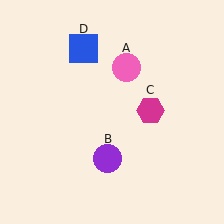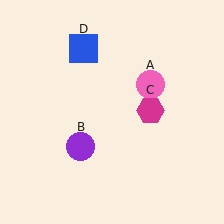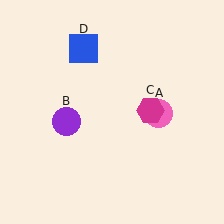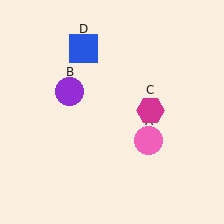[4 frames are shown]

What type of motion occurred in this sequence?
The pink circle (object A), purple circle (object B) rotated clockwise around the center of the scene.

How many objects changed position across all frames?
2 objects changed position: pink circle (object A), purple circle (object B).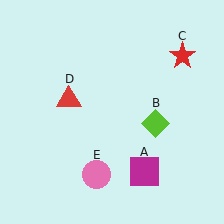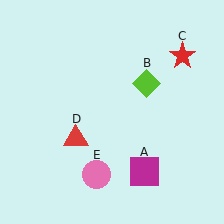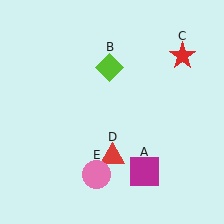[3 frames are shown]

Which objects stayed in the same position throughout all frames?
Magenta square (object A) and red star (object C) and pink circle (object E) remained stationary.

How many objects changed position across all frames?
2 objects changed position: lime diamond (object B), red triangle (object D).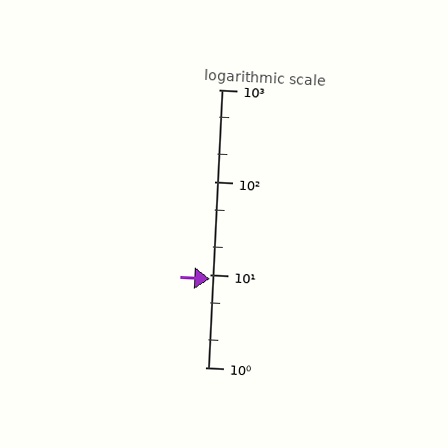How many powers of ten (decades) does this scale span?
The scale spans 3 decades, from 1 to 1000.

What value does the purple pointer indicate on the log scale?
The pointer indicates approximately 9.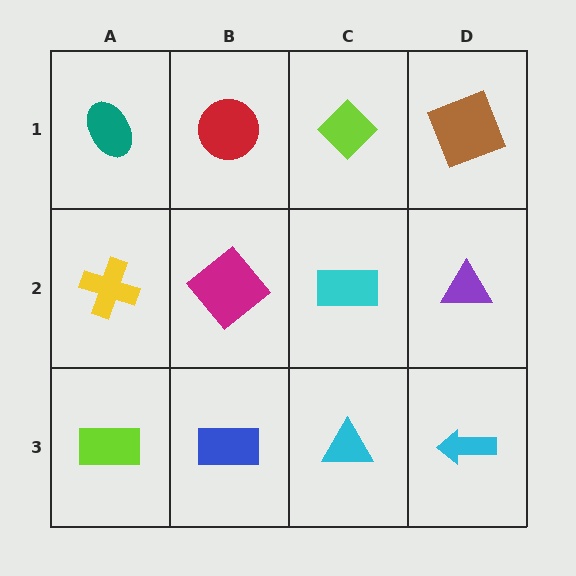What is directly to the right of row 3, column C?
A cyan arrow.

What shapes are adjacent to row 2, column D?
A brown square (row 1, column D), a cyan arrow (row 3, column D), a cyan rectangle (row 2, column C).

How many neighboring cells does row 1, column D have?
2.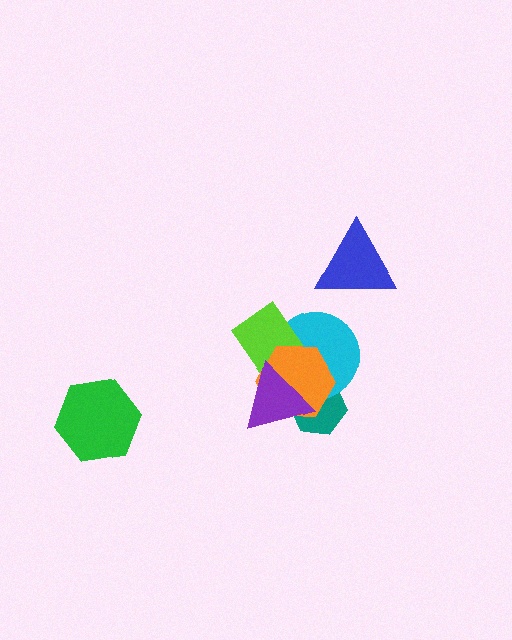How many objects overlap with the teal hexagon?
3 objects overlap with the teal hexagon.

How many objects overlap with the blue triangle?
0 objects overlap with the blue triangle.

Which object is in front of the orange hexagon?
The purple triangle is in front of the orange hexagon.